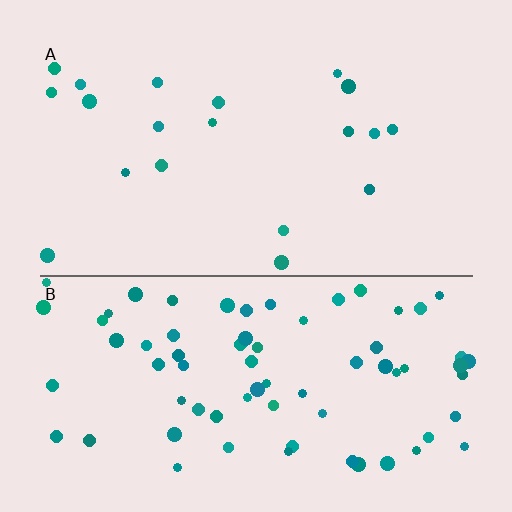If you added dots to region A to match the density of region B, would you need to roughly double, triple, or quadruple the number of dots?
Approximately quadruple.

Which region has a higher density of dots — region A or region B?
B (the bottom).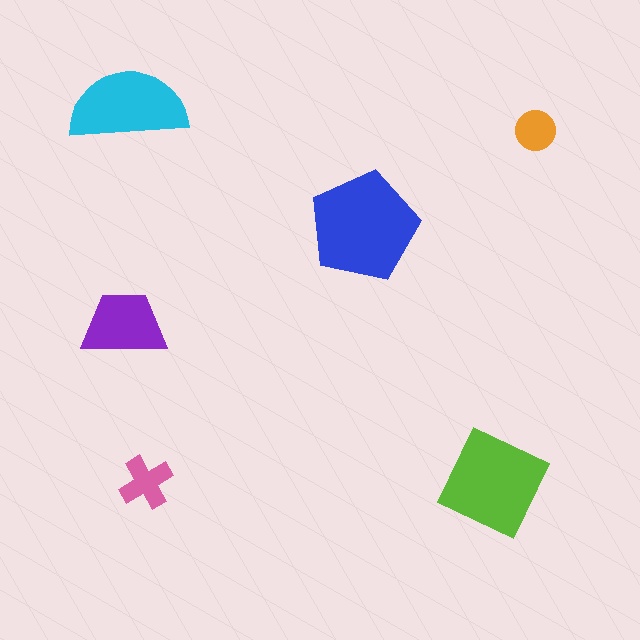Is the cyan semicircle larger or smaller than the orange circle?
Larger.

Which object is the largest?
The blue pentagon.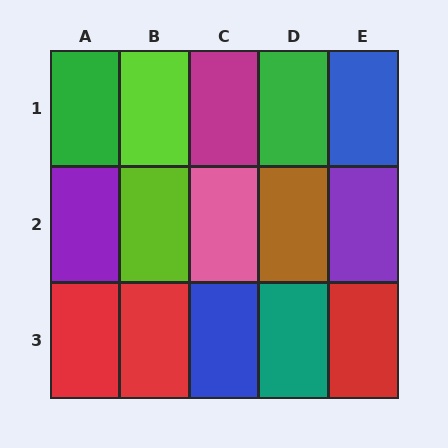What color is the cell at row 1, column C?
Magenta.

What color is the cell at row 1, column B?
Lime.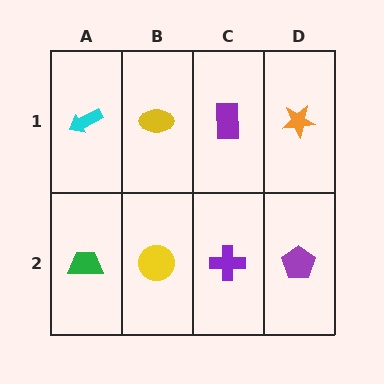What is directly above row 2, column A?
A cyan arrow.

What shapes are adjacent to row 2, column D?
An orange star (row 1, column D), a purple cross (row 2, column C).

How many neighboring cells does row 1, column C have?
3.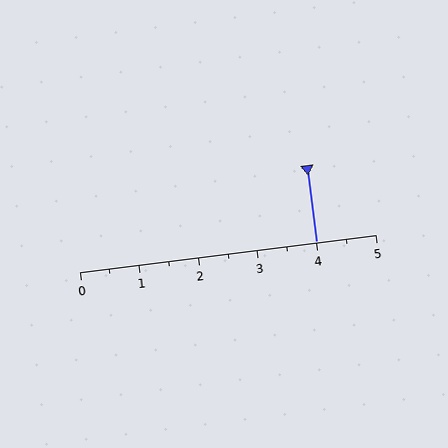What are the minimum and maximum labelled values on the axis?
The axis runs from 0 to 5.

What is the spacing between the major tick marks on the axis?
The major ticks are spaced 1 apart.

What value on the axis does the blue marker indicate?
The marker indicates approximately 4.